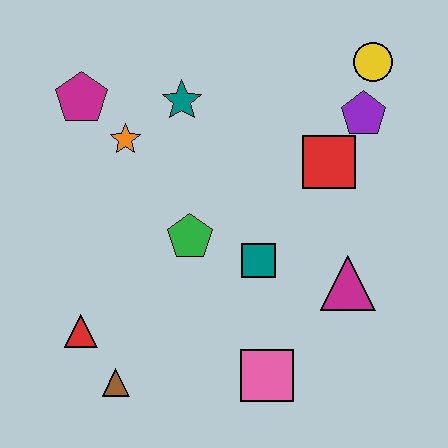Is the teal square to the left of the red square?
Yes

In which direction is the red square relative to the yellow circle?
The red square is below the yellow circle.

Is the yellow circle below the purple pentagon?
No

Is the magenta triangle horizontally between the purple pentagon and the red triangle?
Yes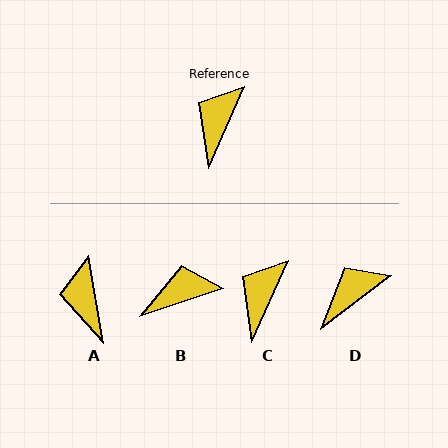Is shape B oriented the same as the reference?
No, it is off by about 48 degrees.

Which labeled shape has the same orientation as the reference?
C.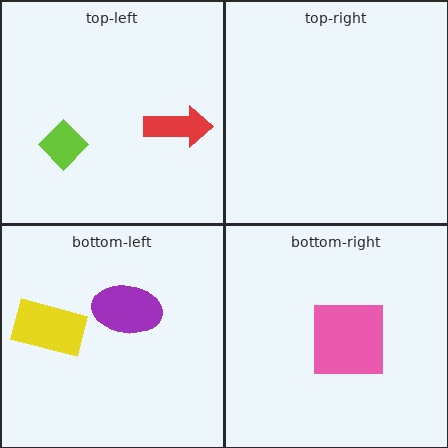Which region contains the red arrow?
The top-left region.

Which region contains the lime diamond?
The top-left region.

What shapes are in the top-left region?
The red arrow, the lime diamond.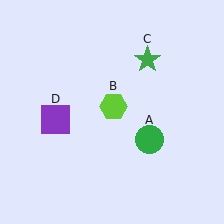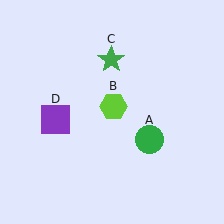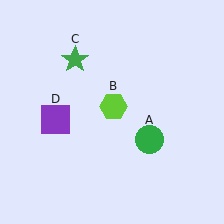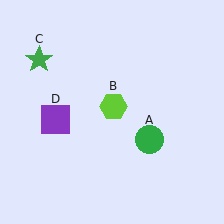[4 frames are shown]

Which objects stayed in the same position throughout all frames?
Green circle (object A) and lime hexagon (object B) and purple square (object D) remained stationary.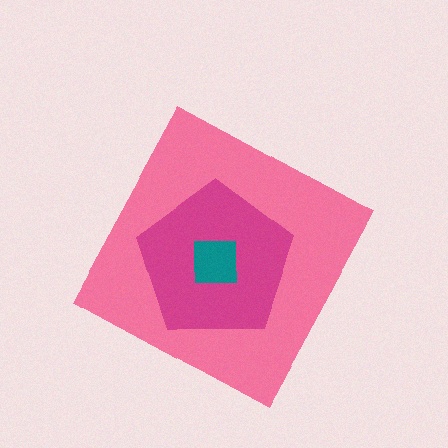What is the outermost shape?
The pink diamond.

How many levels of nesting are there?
3.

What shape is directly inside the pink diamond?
The magenta pentagon.